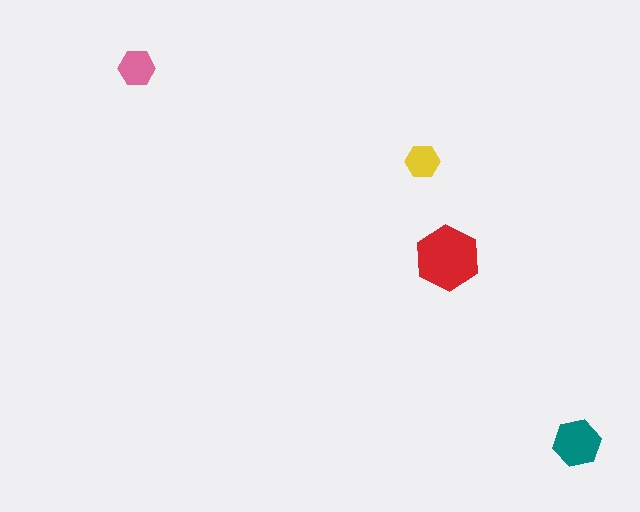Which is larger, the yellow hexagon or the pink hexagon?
The pink one.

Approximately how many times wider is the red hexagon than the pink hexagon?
About 2 times wider.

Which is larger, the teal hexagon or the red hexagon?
The red one.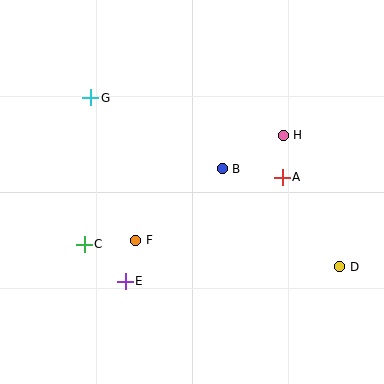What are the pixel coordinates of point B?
Point B is at (222, 169).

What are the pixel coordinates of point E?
Point E is at (125, 281).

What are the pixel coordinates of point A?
Point A is at (282, 177).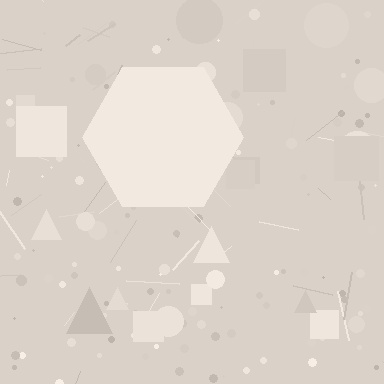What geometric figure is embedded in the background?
A hexagon is embedded in the background.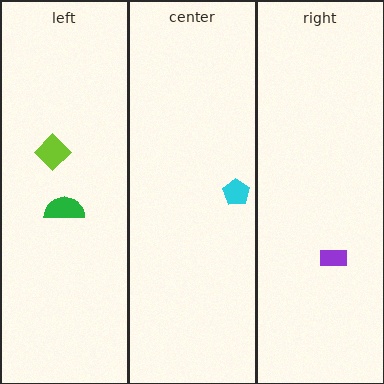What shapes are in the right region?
The purple rectangle.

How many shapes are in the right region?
1.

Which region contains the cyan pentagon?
The center region.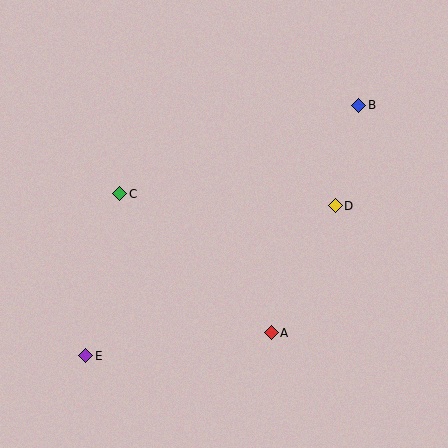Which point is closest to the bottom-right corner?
Point A is closest to the bottom-right corner.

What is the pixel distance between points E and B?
The distance between E and B is 371 pixels.